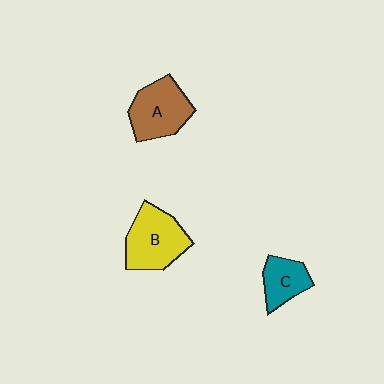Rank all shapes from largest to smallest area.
From largest to smallest: B (yellow), A (brown), C (teal).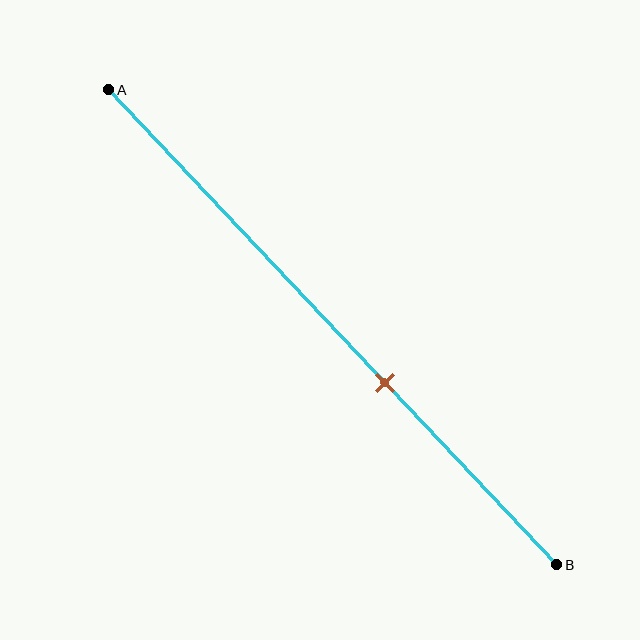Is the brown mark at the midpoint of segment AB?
No, the mark is at about 60% from A, not at the 50% midpoint.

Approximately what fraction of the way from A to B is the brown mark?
The brown mark is approximately 60% of the way from A to B.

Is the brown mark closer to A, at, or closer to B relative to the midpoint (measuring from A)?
The brown mark is closer to point B than the midpoint of segment AB.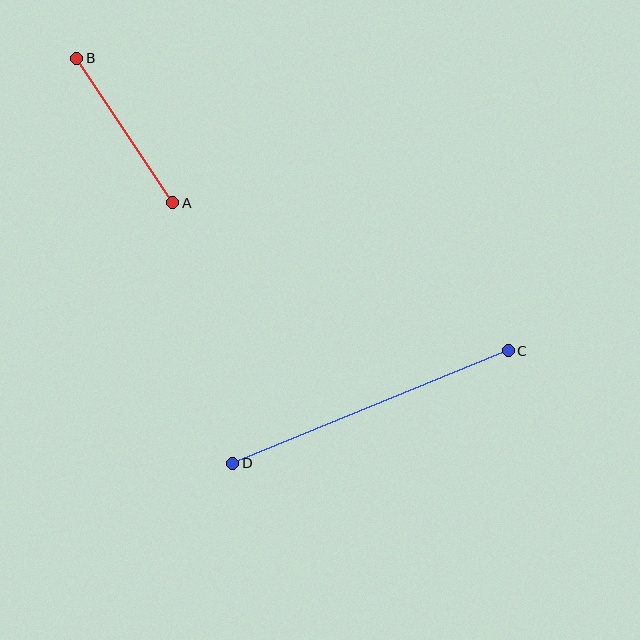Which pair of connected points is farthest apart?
Points C and D are farthest apart.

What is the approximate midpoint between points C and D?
The midpoint is at approximately (370, 407) pixels.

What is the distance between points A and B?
The distance is approximately 174 pixels.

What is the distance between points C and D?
The distance is approximately 298 pixels.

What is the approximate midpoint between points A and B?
The midpoint is at approximately (125, 131) pixels.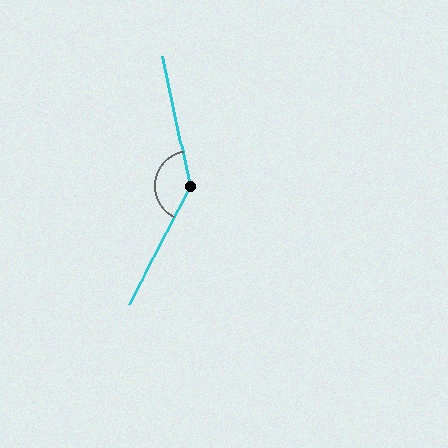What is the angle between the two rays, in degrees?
Approximately 141 degrees.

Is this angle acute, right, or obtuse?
It is obtuse.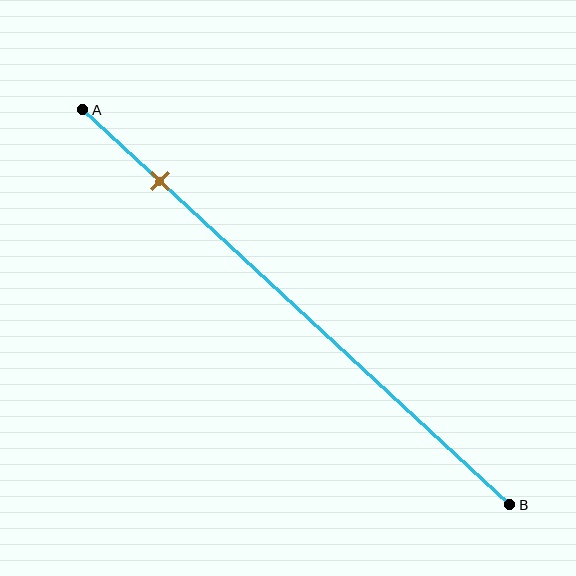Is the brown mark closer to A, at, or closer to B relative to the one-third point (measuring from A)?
The brown mark is closer to point A than the one-third point of segment AB.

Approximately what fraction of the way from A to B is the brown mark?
The brown mark is approximately 20% of the way from A to B.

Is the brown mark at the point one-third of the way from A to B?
No, the mark is at about 20% from A, not at the 33% one-third point.